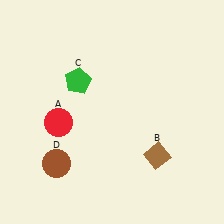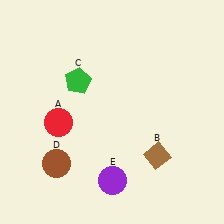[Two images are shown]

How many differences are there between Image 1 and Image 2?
There is 1 difference between the two images.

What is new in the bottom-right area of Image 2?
A purple circle (E) was added in the bottom-right area of Image 2.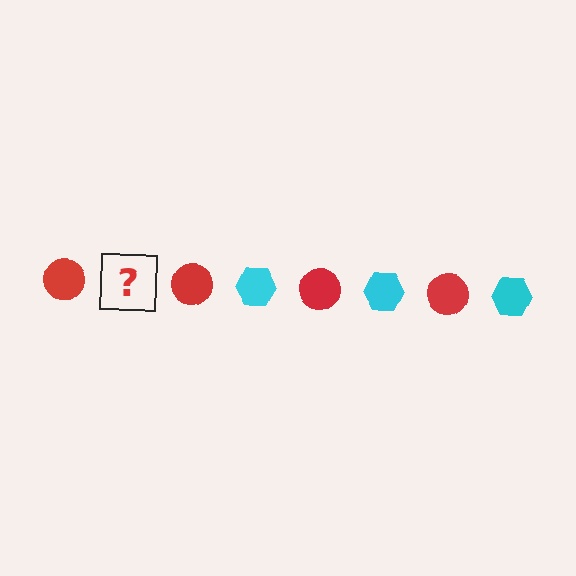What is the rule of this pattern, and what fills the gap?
The rule is that the pattern alternates between red circle and cyan hexagon. The gap should be filled with a cyan hexagon.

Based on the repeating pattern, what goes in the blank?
The blank should be a cyan hexagon.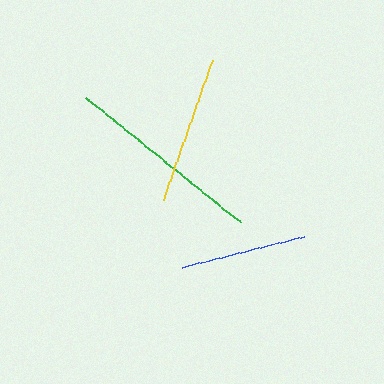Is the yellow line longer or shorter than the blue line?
The yellow line is longer than the blue line.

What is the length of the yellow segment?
The yellow segment is approximately 148 pixels long.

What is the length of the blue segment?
The blue segment is approximately 125 pixels long.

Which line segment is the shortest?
The blue line is the shortest at approximately 125 pixels.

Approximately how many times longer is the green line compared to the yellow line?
The green line is approximately 1.3 times the length of the yellow line.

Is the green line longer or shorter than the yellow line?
The green line is longer than the yellow line.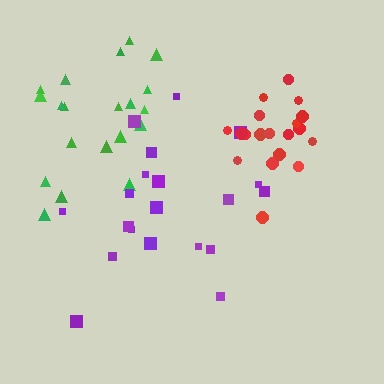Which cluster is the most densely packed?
Red.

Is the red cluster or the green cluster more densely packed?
Red.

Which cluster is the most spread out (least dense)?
Purple.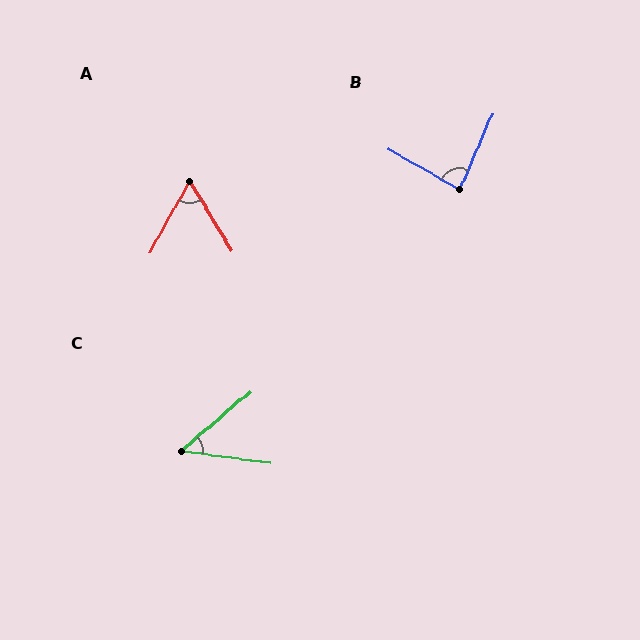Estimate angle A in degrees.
Approximately 61 degrees.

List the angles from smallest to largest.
C (48°), A (61°), B (84°).